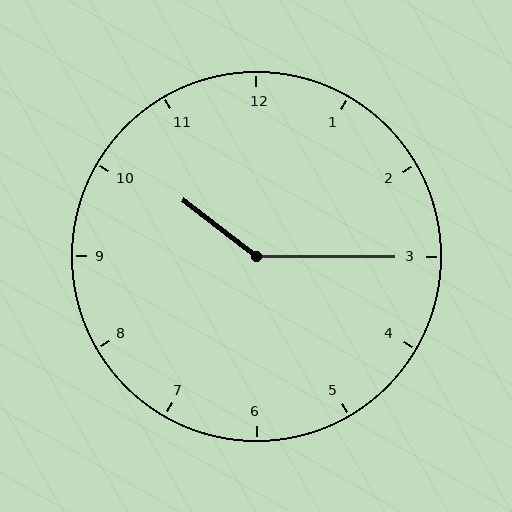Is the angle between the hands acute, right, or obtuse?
It is obtuse.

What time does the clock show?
10:15.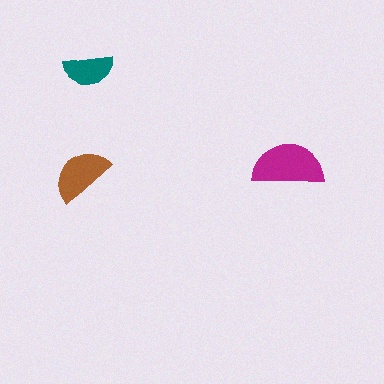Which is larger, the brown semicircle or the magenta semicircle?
The magenta one.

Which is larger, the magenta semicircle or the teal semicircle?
The magenta one.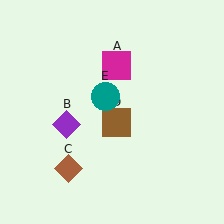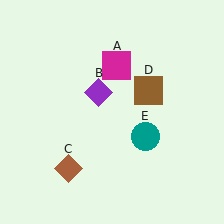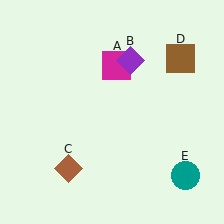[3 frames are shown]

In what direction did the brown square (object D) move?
The brown square (object D) moved up and to the right.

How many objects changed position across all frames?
3 objects changed position: purple diamond (object B), brown square (object D), teal circle (object E).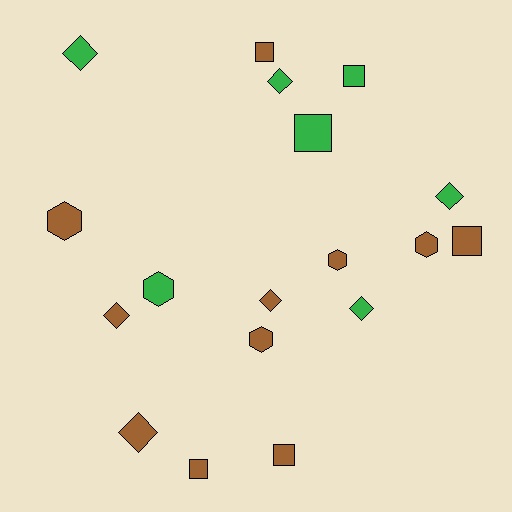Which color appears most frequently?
Brown, with 11 objects.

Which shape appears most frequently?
Diamond, with 7 objects.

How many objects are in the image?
There are 18 objects.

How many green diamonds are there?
There are 4 green diamonds.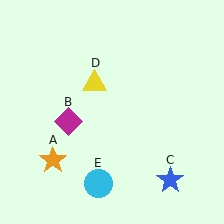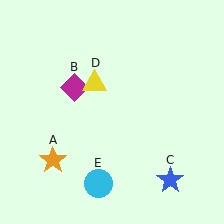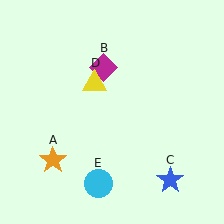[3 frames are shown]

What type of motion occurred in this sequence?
The magenta diamond (object B) rotated clockwise around the center of the scene.